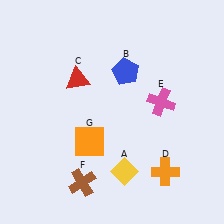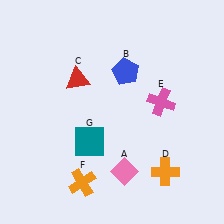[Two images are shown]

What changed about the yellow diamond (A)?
In Image 1, A is yellow. In Image 2, it changed to pink.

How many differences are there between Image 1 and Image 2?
There are 3 differences between the two images.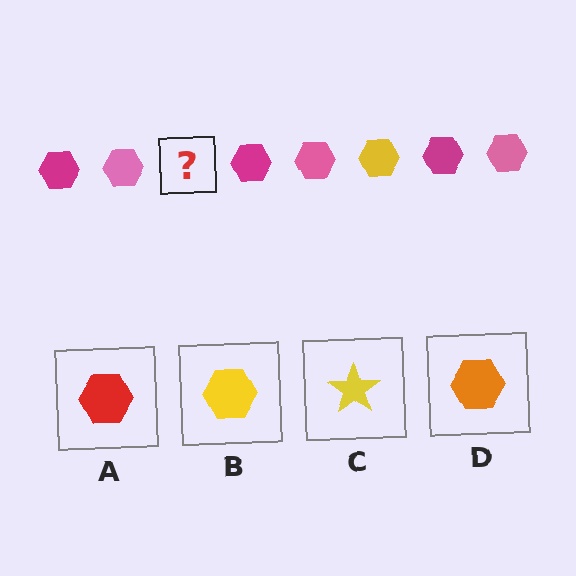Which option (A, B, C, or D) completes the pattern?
B.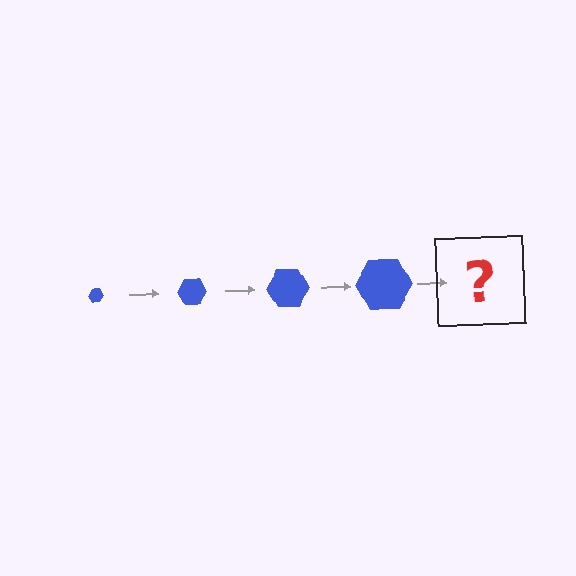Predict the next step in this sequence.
The next step is a blue hexagon, larger than the previous one.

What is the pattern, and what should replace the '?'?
The pattern is that the hexagon gets progressively larger each step. The '?' should be a blue hexagon, larger than the previous one.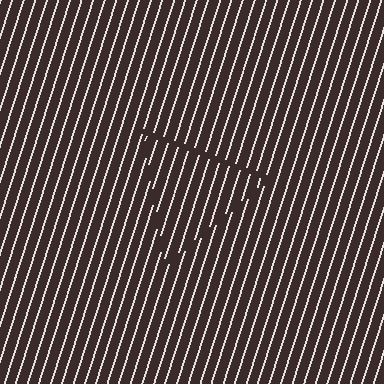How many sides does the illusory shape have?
3 sides — the line-ends trace a triangle.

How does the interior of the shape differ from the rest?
The interior of the shape contains the same grating, shifted by half a period — the contour is defined by the phase discontinuity where line-ends from the inner and outer gratings abut.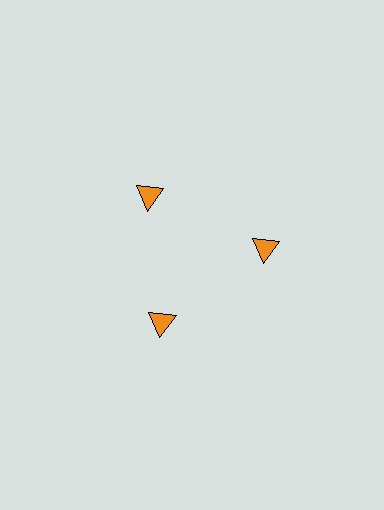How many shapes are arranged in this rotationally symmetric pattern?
There are 3 shapes, arranged in 3 groups of 1.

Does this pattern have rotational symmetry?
Yes, this pattern has 3-fold rotational symmetry. It looks the same after rotating 120 degrees around the center.